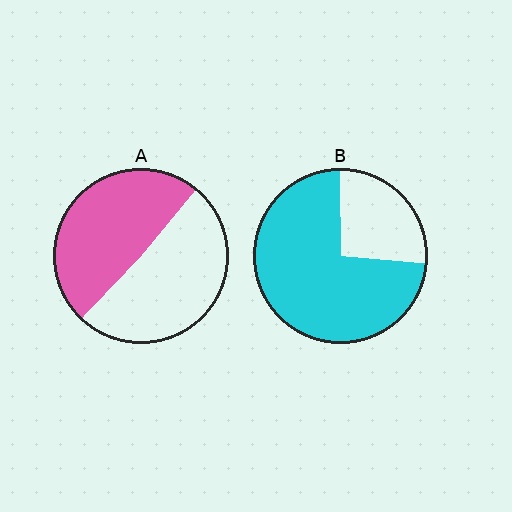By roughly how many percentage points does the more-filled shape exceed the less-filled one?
By roughly 25 percentage points (B over A).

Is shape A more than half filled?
Roughly half.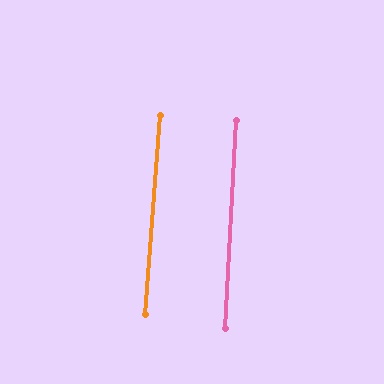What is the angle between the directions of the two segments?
Approximately 1 degree.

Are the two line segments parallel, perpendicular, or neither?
Parallel — their directions differ by only 1.3°.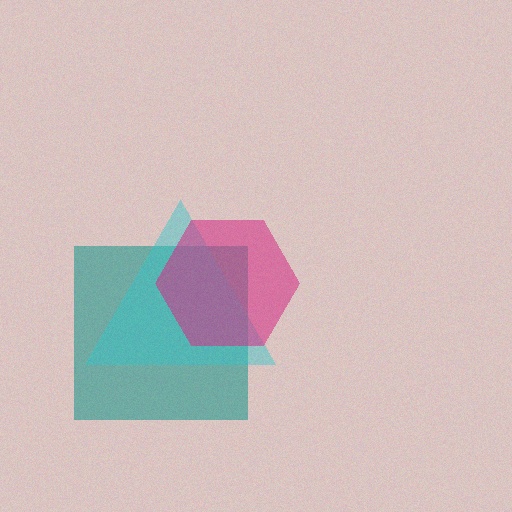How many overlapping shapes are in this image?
There are 3 overlapping shapes in the image.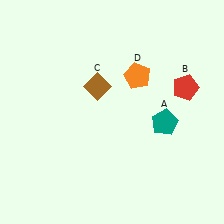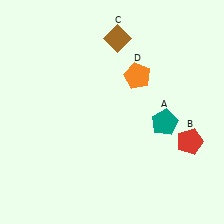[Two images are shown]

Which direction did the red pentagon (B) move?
The red pentagon (B) moved down.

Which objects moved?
The objects that moved are: the red pentagon (B), the brown diamond (C).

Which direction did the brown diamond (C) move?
The brown diamond (C) moved up.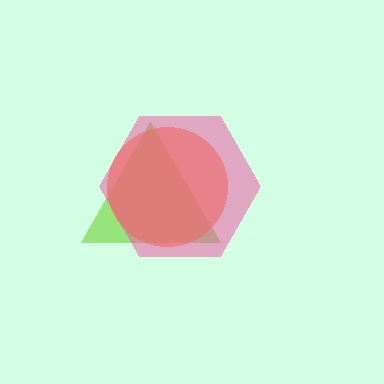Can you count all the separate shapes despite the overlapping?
Yes, there are 3 separate shapes.